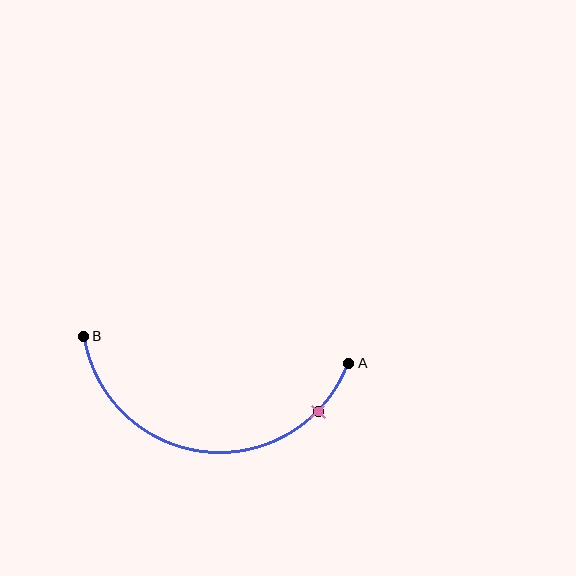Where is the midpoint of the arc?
The arc midpoint is the point on the curve farthest from the straight line joining A and B. It sits below that line.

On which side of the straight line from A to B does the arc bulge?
The arc bulges below the straight line connecting A and B.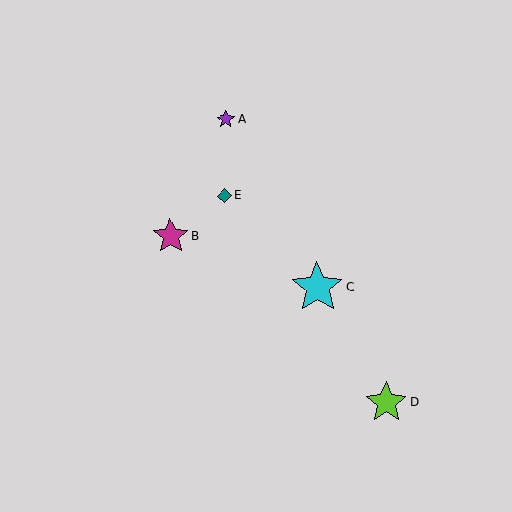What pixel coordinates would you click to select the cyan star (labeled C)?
Click at (317, 287) to select the cyan star C.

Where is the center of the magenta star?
The center of the magenta star is at (170, 237).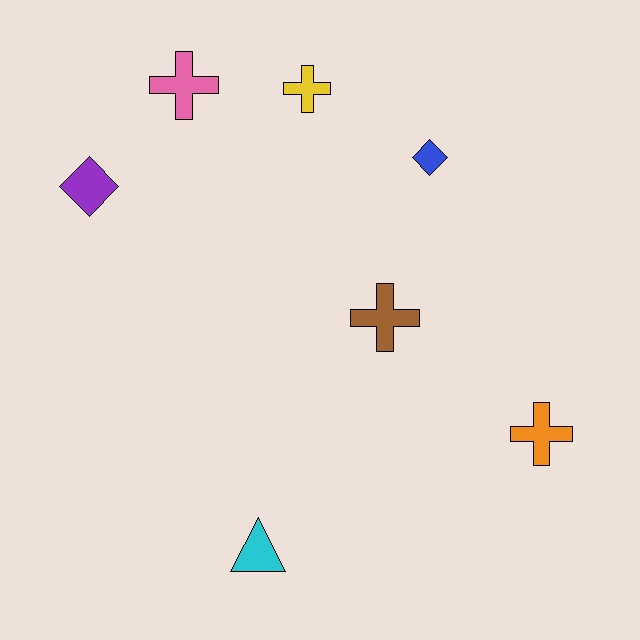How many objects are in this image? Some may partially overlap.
There are 7 objects.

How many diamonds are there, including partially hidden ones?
There are 2 diamonds.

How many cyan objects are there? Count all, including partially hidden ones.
There is 1 cyan object.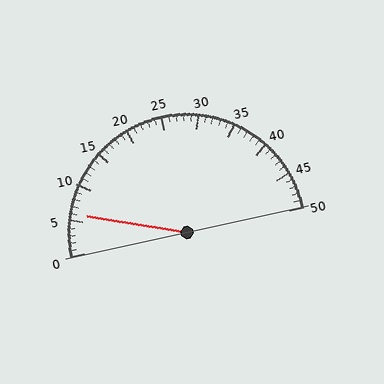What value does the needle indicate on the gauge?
The needle indicates approximately 6.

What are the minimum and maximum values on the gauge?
The gauge ranges from 0 to 50.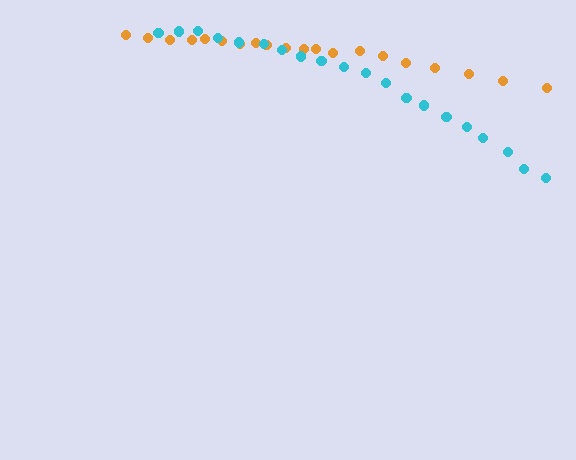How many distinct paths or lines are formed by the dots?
There are 2 distinct paths.